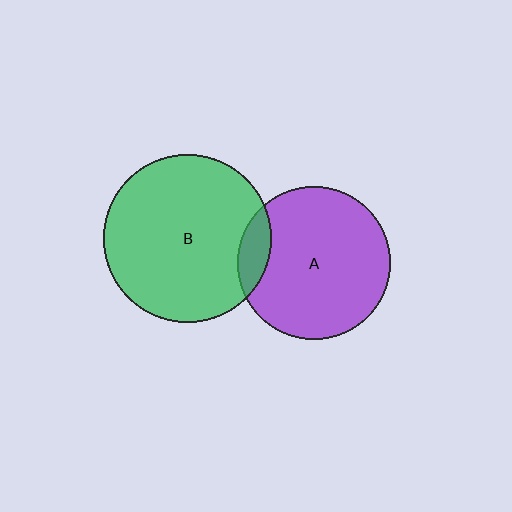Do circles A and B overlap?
Yes.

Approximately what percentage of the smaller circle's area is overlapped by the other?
Approximately 10%.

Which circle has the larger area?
Circle B (green).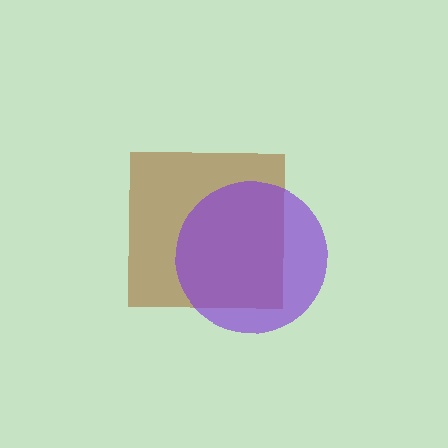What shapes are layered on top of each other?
The layered shapes are: a brown square, a purple circle.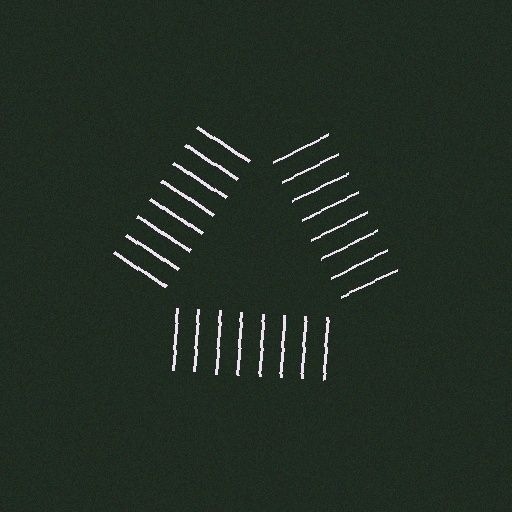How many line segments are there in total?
24 — 8 along each of the 3 edges.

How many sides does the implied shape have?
3 sides — the line-ends trace a triangle.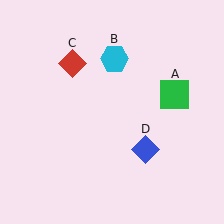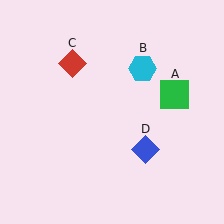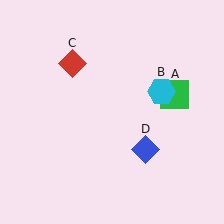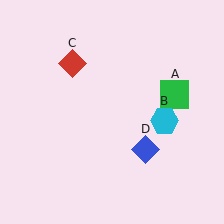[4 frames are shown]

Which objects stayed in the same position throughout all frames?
Green square (object A) and red diamond (object C) and blue diamond (object D) remained stationary.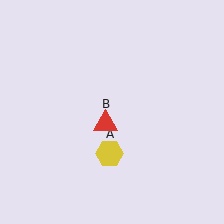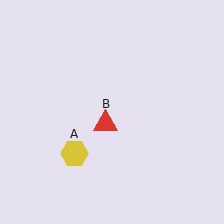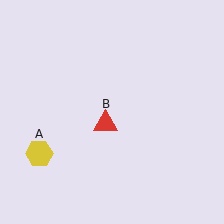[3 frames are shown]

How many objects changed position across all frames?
1 object changed position: yellow hexagon (object A).